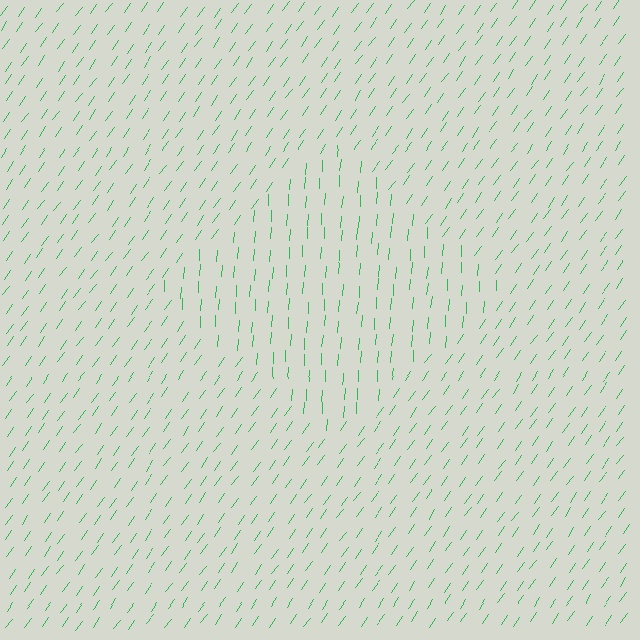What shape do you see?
I see a diamond.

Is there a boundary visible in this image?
Yes, there is a texture boundary formed by a change in line orientation.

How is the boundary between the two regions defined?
The boundary is defined purely by a change in line orientation (approximately 31 degrees difference). All lines are the same color and thickness.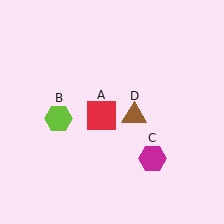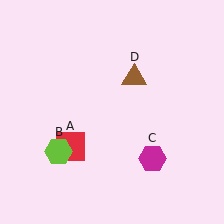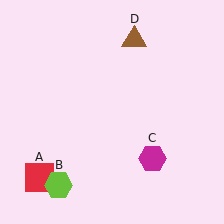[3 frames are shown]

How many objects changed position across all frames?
3 objects changed position: red square (object A), lime hexagon (object B), brown triangle (object D).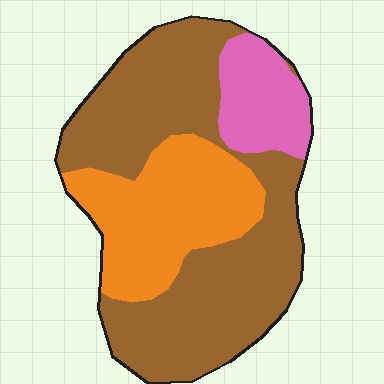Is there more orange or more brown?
Brown.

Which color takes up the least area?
Pink, at roughly 15%.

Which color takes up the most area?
Brown, at roughly 60%.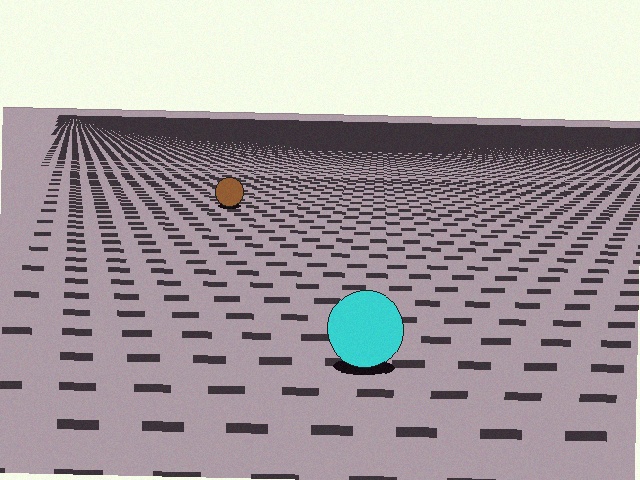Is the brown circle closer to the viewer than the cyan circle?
No. The cyan circle is closer — you can tell from the texture gradient: the ground texture is coarser near it.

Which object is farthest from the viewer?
The brown circle is farthest from the viewer. It appears smaller and the ground texture around it is denser.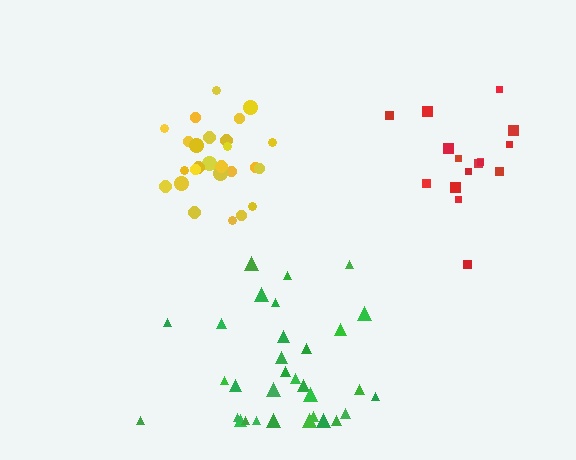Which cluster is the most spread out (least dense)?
Green.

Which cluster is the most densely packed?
Yellow.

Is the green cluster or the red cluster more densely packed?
Red.